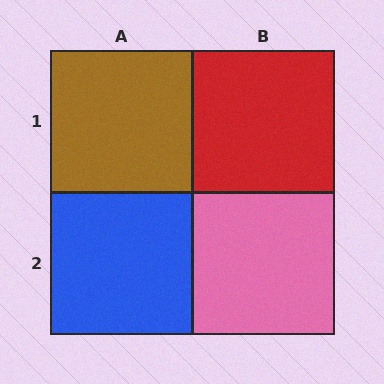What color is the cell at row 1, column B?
Red.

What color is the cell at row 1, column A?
Brown.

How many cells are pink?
1 cell is pink.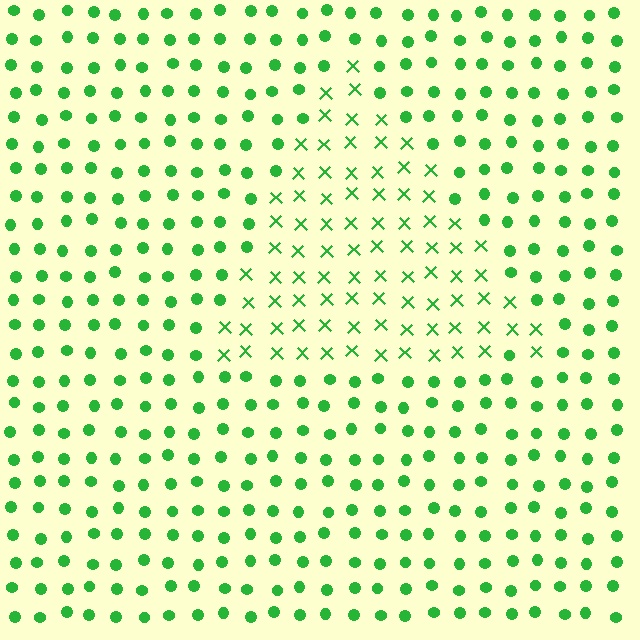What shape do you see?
I see a triangle.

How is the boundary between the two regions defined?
The boundary is defined by a change in element shape: X marks inside vs. circles outside. All elements share the same color and spacing.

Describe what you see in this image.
The image is filled with small green elements arranged in a uniform grid. A triangle-shaped region contains X marks, while the surrounding area contains circles. The boundary is defined purely by the change in element shape.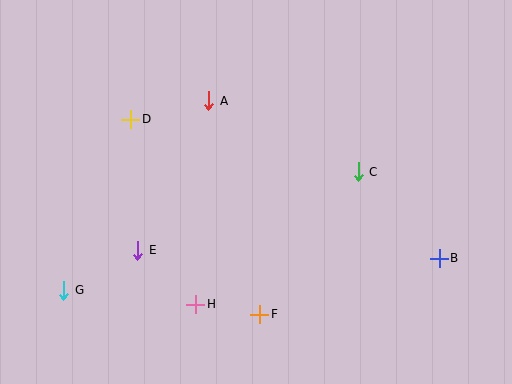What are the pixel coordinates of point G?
Point G is at (64, 290).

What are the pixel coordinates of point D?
Point D is at (131, 119).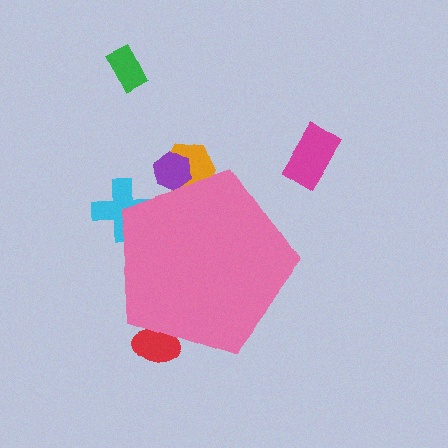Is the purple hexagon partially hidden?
Yes, the purple hexagon is partially hidden behind the pink pentagon.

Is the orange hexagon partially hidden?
Yes, the orange hexagon is partially hidden behind the pink pentagon.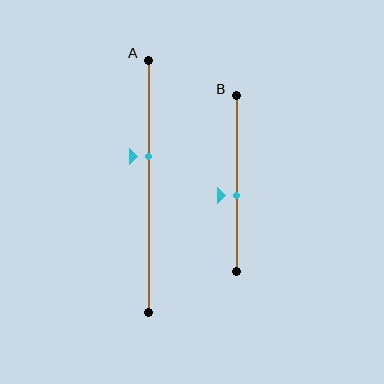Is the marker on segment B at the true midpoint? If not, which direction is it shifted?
No, the marker on segment B is shifted downward by about 7% of the segment length.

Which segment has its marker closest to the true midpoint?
Segment B has its marker closest to the true midpoint.